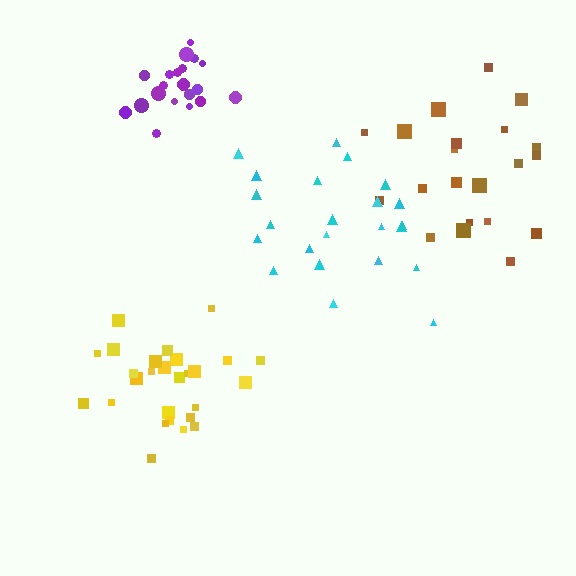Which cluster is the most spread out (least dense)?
Brown.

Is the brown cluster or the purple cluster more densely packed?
Purple.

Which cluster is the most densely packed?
Purple.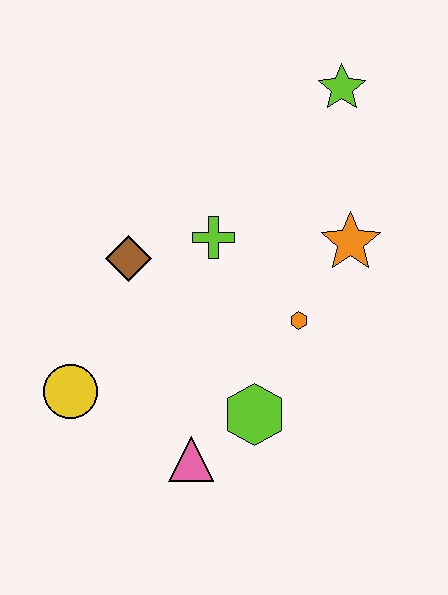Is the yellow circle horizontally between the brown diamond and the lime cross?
No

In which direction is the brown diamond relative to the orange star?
The brown diamond is to the left of the orange star.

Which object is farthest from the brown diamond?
The lime star is farthest from the brown diamond.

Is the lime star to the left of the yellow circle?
No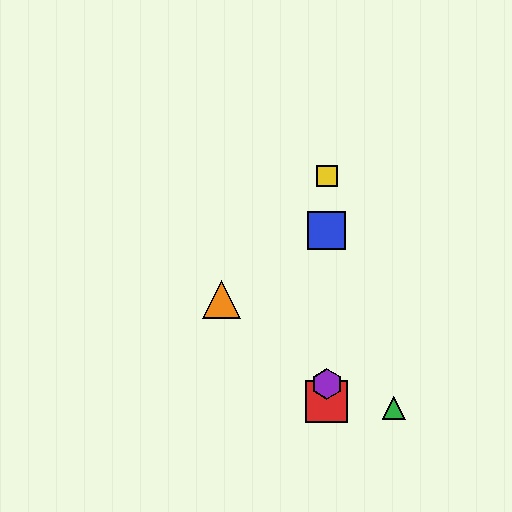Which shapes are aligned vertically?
The red square, the blue square, the yellow square, the purple hexagon are aligned vertically.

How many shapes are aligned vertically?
4 shapes (the red square, the blue square, the yellow square, the purple hexagon) are aligned vertically.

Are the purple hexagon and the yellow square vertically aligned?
Yes, both are at x≈327.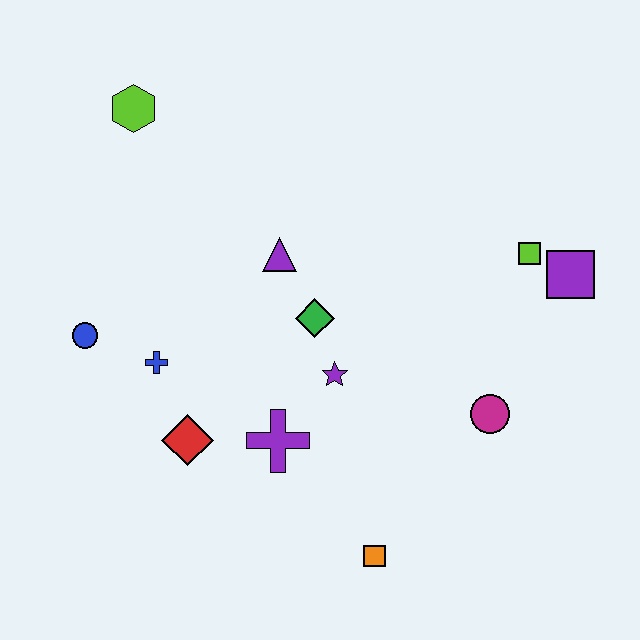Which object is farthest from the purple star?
The lime hexagon is farthest from the purple star.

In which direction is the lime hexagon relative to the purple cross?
The lime hexagon is above the purple cross.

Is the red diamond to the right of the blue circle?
Yes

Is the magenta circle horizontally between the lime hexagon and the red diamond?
No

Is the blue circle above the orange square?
Yes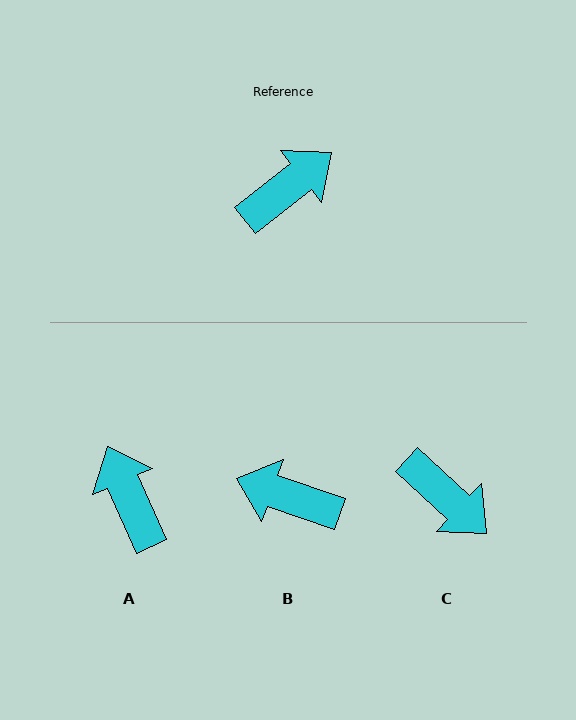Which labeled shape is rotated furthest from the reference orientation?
B, about 123 degrees away.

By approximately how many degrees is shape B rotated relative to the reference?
Approximately 123 degrees counter-clockwise.